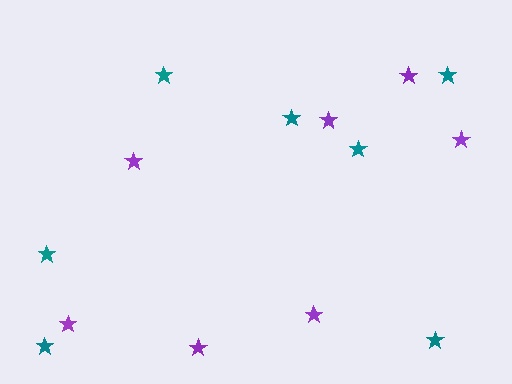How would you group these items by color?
There are 2 groups: one group of purple stars (7) and one group of teal stars (7).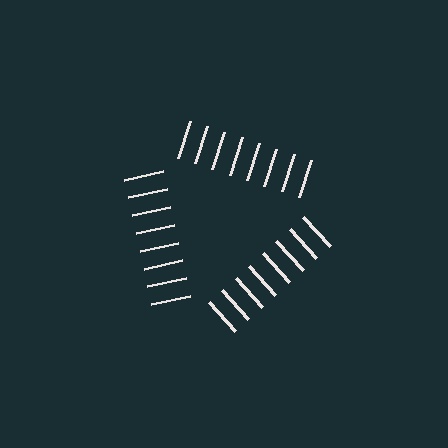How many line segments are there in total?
24 — 8 along each of the 3 edges.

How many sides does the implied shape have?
3 sides — the line-ends trace a triangle.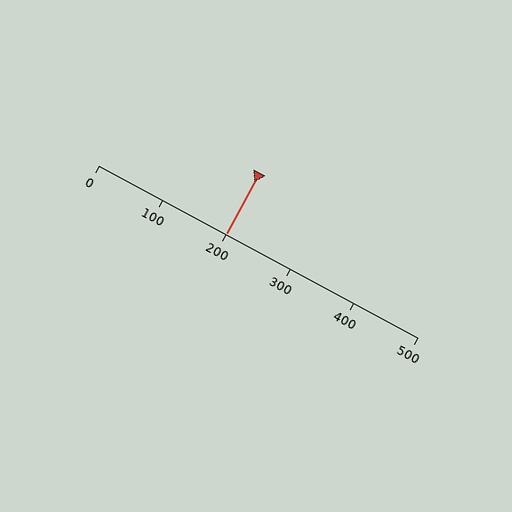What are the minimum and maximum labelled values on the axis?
The axis runs from 0 to 500.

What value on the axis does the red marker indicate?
The marker indicates approximately 200.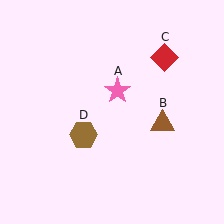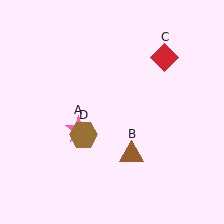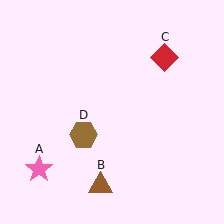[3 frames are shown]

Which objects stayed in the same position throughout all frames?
Red diamond (object C) and brown hexagon (object D) remained stationary.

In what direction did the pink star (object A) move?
The pink star (object A) moved down and to the left.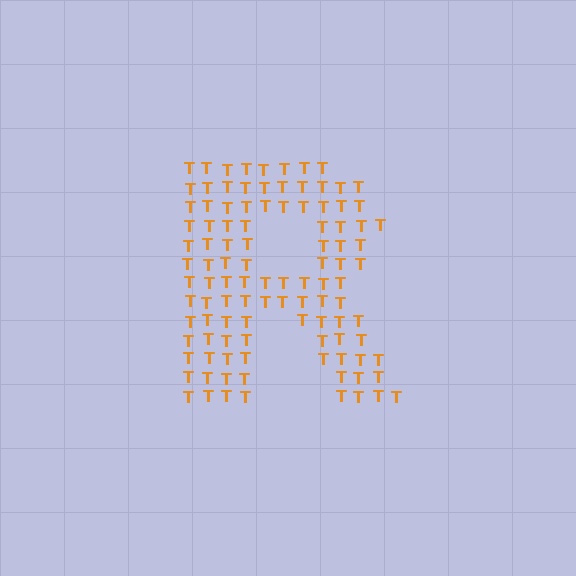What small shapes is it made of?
It is made of small letter T's.